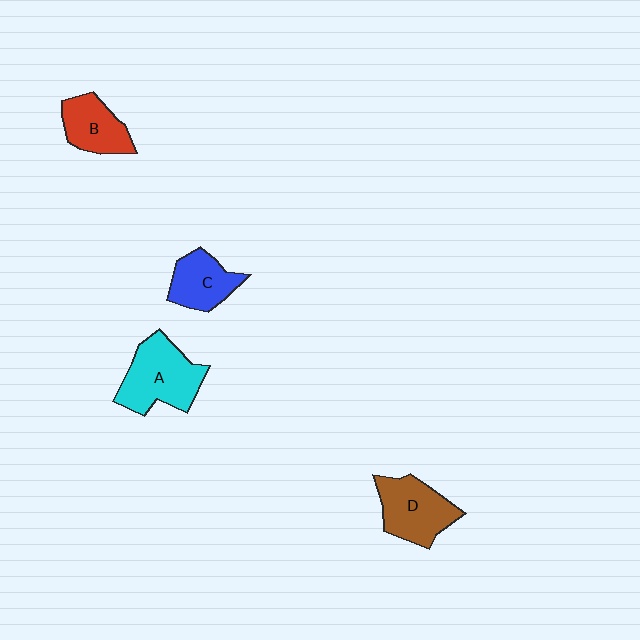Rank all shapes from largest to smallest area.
From largest to smallest: A (cyan), D (brown), B (red), C (blue).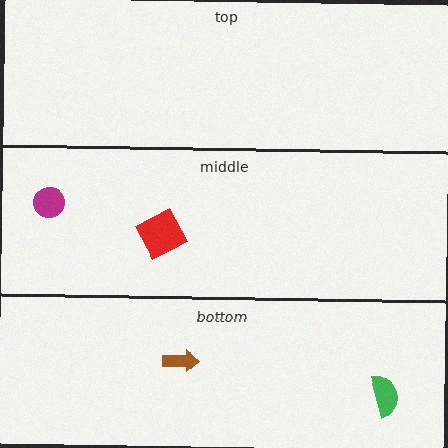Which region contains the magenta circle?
The middle region.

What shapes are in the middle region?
The red square, the magenta circle.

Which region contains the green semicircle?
The bottom region.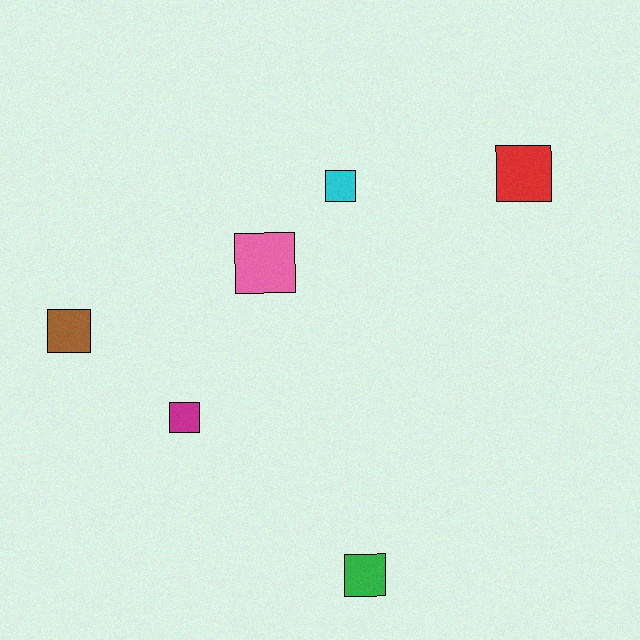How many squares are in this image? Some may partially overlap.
There are 6 squares.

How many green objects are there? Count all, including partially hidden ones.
There is 1 green object.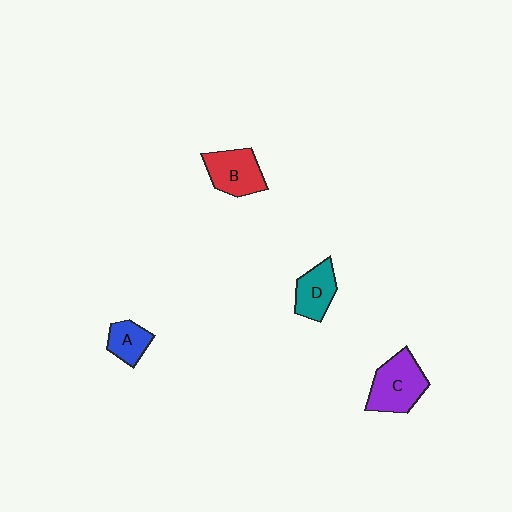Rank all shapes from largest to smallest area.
From largest to smallest: C (purple), B (red), D (teal), A (blue).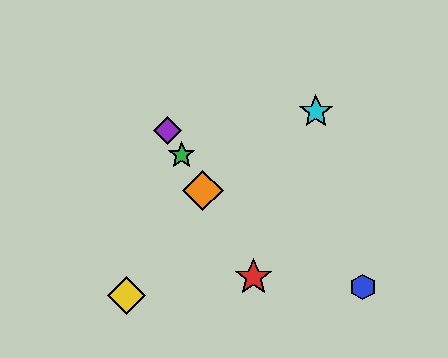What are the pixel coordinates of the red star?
The red star is at (254, 277).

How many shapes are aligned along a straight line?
4 shapes (the red star, the green star, the purple diamond, the orange diamond) are aligned along a straight line.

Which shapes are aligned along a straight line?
The red star, the green star, the purple diamond, the orange diamond are aligned along a straight line.